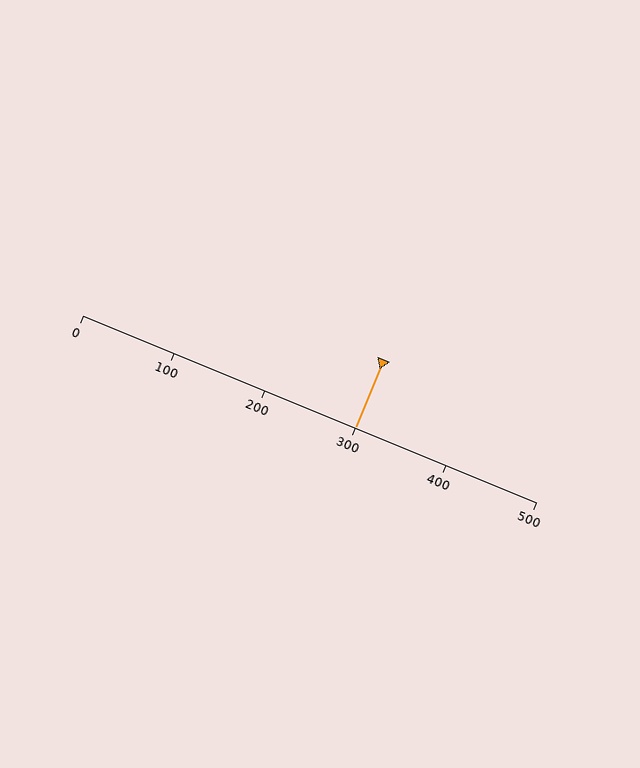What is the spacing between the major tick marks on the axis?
The major ticks are spaced 100 apart.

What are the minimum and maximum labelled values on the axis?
The axis runs from 0 to 500.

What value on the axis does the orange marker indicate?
The marker indicates approximately 300.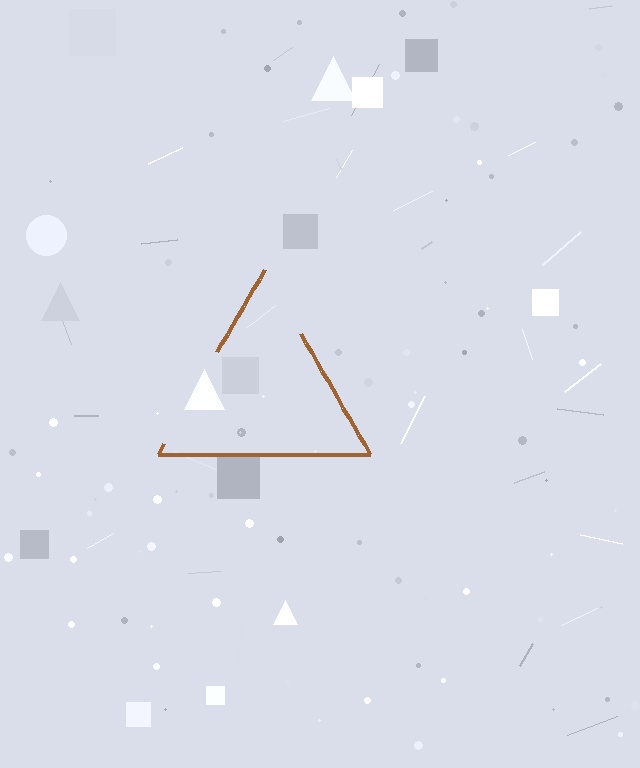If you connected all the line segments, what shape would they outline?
They would outline a triangle.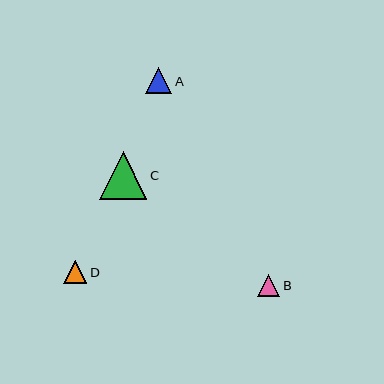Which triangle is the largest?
Triangle C is the largest with a size of approximately 47 pixels.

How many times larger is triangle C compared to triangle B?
Triangle C is approximately 2.1 times the size of triangle B.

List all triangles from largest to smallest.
From largest to smallest: C, A, D, B.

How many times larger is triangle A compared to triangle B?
Triangle A is approximately 1.2 times the size of triangle B.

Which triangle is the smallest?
Triangle B is the smallest with a size of approximately 22 pixels.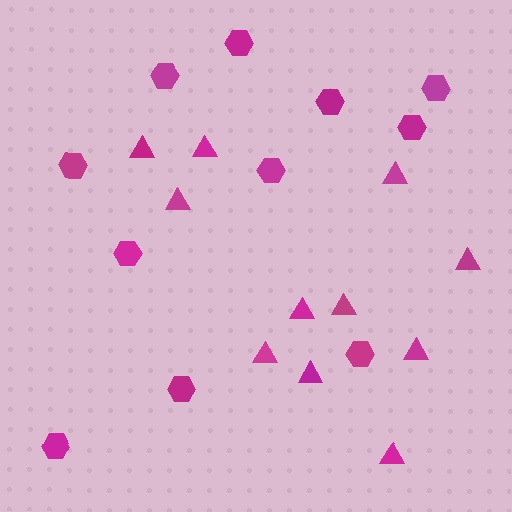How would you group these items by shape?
There are 2 groups: one group of triangles (11) and one group of hexagons (11).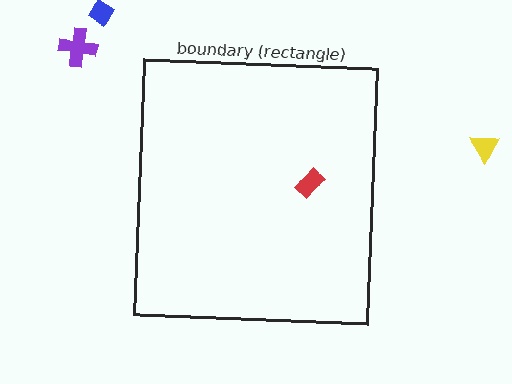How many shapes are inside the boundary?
1 inside, 3 outside.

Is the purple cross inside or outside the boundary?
Outside.